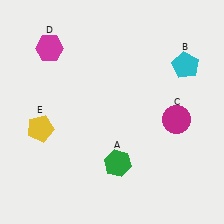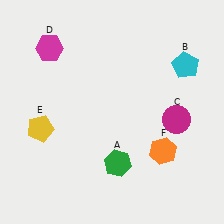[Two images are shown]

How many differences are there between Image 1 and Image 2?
There is 1 difference between the two images.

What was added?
An orange hexagon (F) was added in Image 2.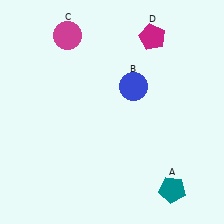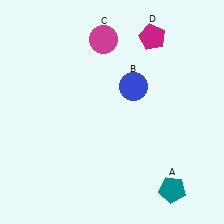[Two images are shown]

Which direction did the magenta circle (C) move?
The magenta circle (C) moved right.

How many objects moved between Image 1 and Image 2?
1 object moved between the two images.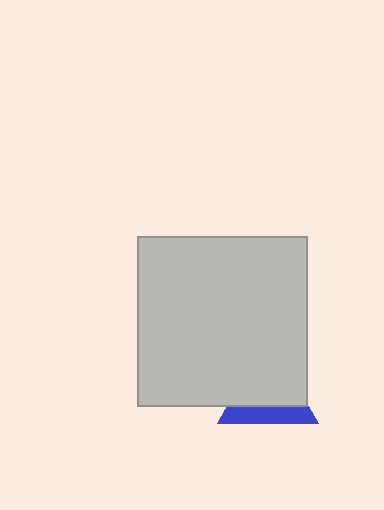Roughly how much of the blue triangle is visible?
A small part of it is visible (roughly 33%).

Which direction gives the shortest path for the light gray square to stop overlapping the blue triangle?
Moving up gives the shortest separation.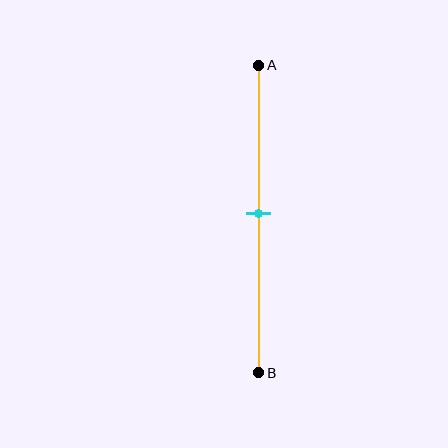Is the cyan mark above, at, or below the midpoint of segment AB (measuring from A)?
The cyan mark is approximately at the midpoint of segment AB.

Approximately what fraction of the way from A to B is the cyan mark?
The cyan mark is approximately 50% of the way from A to B.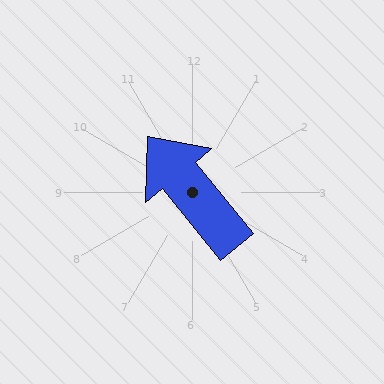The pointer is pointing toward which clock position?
Roughly 11 o'clock.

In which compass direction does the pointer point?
Northwest.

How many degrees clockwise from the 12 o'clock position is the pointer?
Approximately 321 degrees.